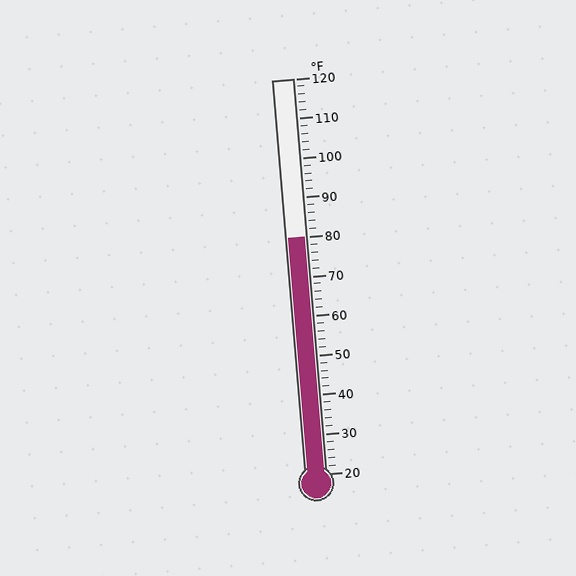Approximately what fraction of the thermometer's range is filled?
The thermometer is filled to approximately 60% of its range.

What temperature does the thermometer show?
The thermometer shows approximately 80°F.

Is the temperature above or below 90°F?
The temperature is below 90°F.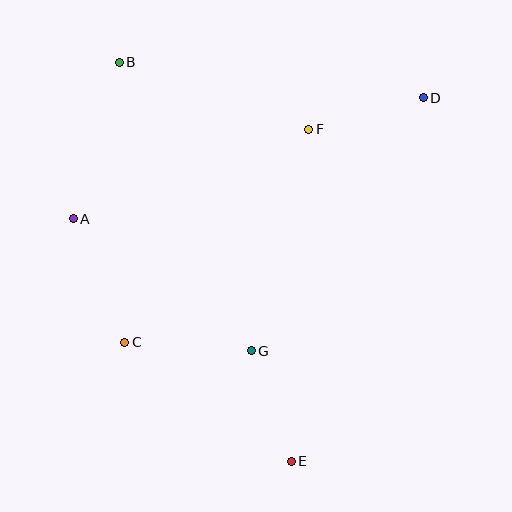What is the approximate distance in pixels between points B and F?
The distance between B and F is approximately 201 pixels.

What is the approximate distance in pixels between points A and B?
The distance between A and B is approximately 163 pixels.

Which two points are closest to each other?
Points E and G are closest to each other.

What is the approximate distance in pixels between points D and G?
The distance between D and G is approximately 306 pixels.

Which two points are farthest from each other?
Points B and E are farthest from each other.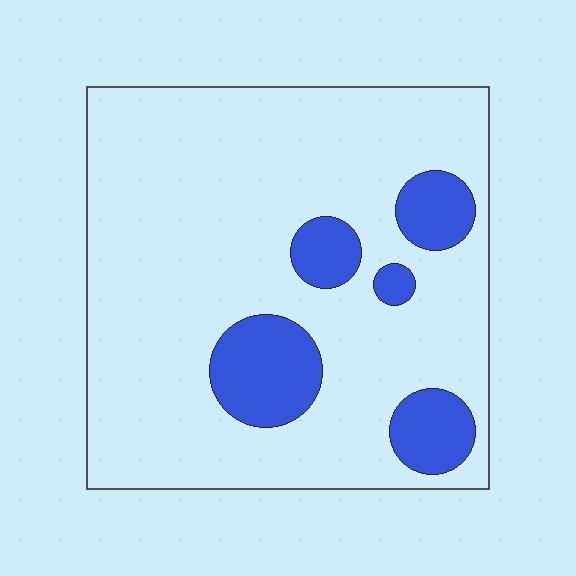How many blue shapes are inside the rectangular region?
5.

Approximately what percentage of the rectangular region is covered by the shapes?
Approximately 15%.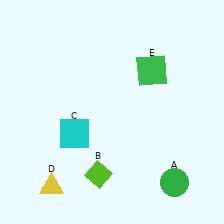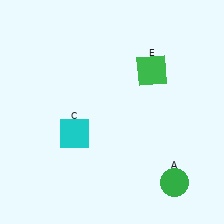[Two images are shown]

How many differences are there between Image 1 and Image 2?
There are 2 differences between the two images.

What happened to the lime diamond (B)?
The lime diamond (B) was removed in Image 2. It was in the bottom-left area of Image 1.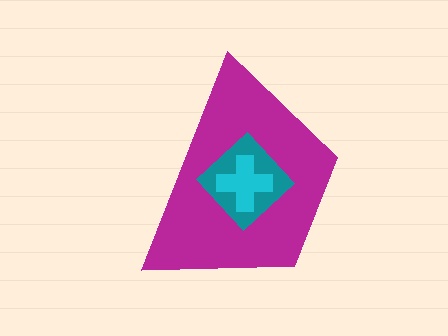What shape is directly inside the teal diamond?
The cyan cross.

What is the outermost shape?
The magenta trapezoid.